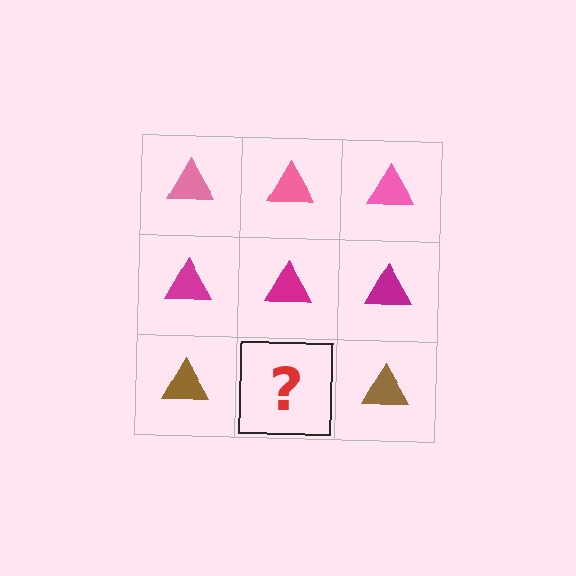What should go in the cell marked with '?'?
The missing cell should contain a brown triangle.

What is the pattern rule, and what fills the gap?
The rule is that each row has a consistent color. The gap should be filled with a brown triangle.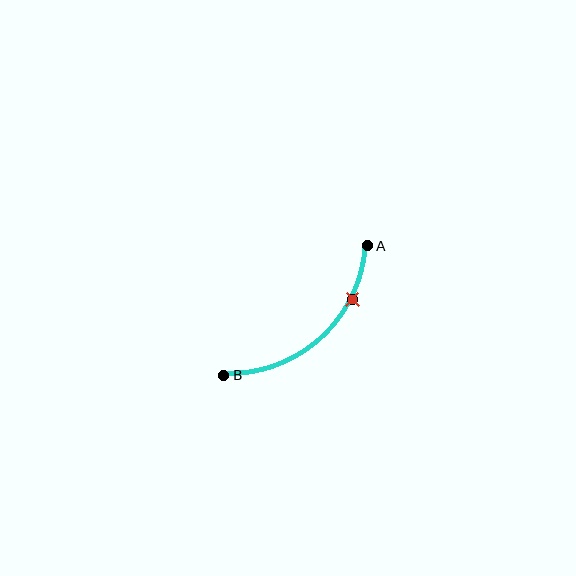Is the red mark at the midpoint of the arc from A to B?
No. The red mark lies on the arc but is closer to endpoint A. The arc midpoint would be at the point on the curve equidistant along the arc from both A and B.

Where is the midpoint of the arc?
The arc midpoint is the point on the curve farthest from the straight line joining A and B. It sits below and to the right of that line.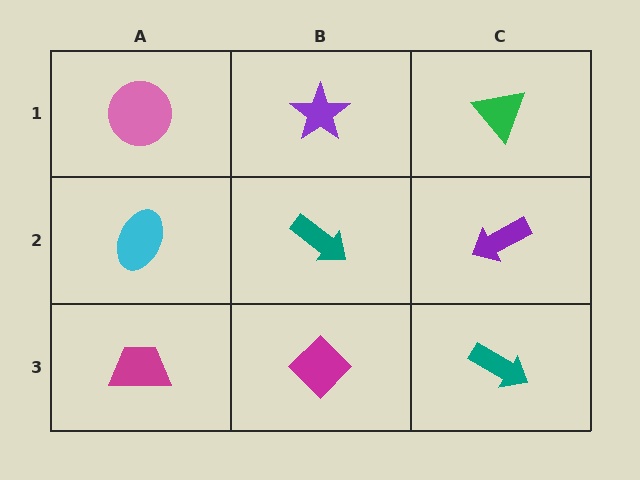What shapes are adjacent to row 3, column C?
A purple arrow (row 2, column C), a magenta diamond (row 3, column B).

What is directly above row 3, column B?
A teal arrow.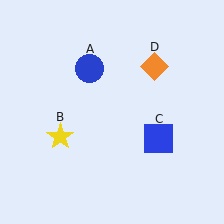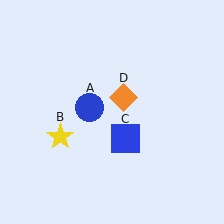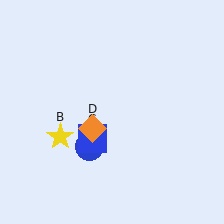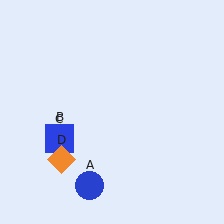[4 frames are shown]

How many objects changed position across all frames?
3 objects changed position: blue circle (object A), blue square (object C), orange diamond (object D).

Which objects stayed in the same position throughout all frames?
Yellow star (object B) remained stationary.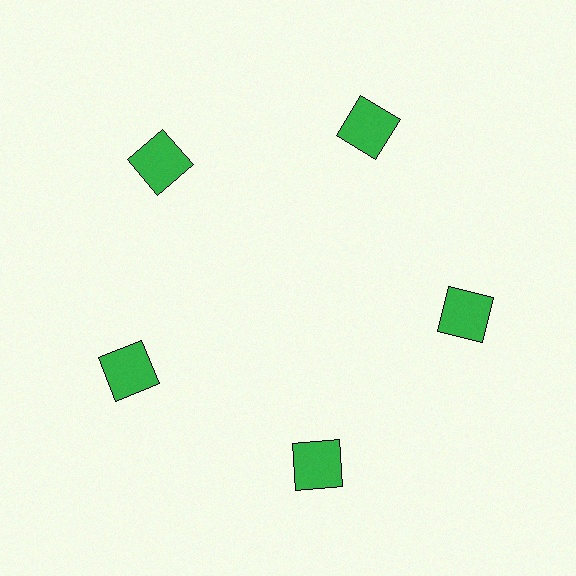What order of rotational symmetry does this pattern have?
This pattern has 5-fold rotational symmetry.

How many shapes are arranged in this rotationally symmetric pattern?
There are 5 shapes, arranged in 5 groups of 1.